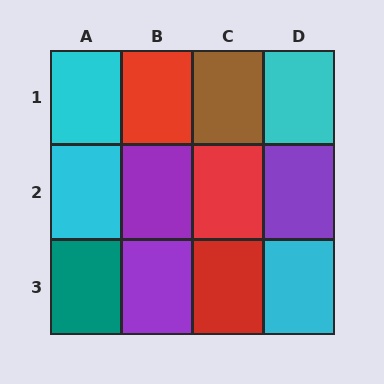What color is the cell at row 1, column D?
Cyan.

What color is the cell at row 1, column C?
Brown.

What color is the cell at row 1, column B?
Red.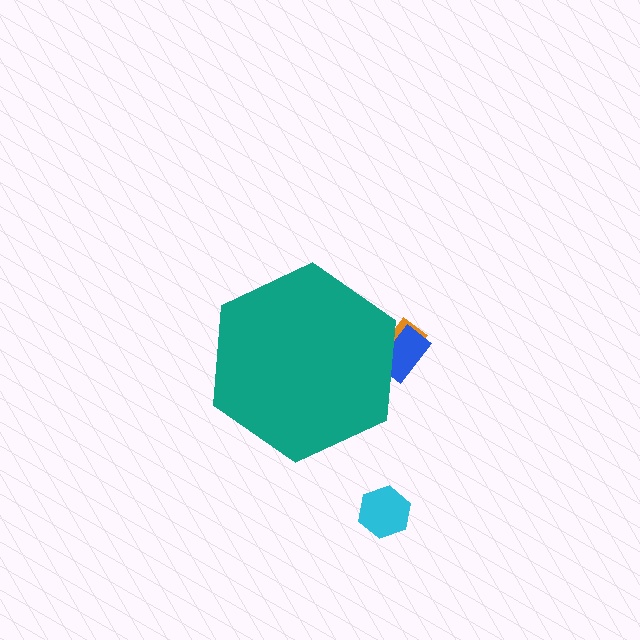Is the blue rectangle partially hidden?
Yes, the blue rectangle is partially hidden behind the teal hexagon.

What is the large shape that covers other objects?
A teal hexagon.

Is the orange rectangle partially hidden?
Yes, the orange rectangle is partially hidden behind the teal hexagon.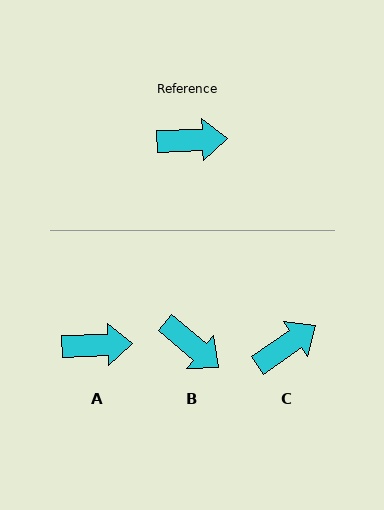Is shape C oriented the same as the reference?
No, it is off by about 33 degrees.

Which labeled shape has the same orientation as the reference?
A.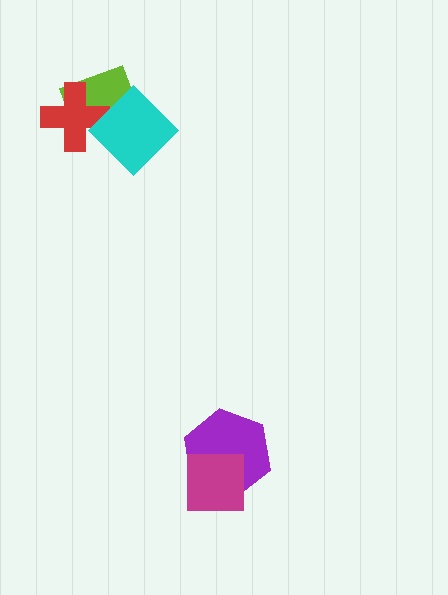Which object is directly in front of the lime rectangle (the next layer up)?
The red cross is directly in front of the lime rectangle.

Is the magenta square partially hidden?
No, no other shape covers it.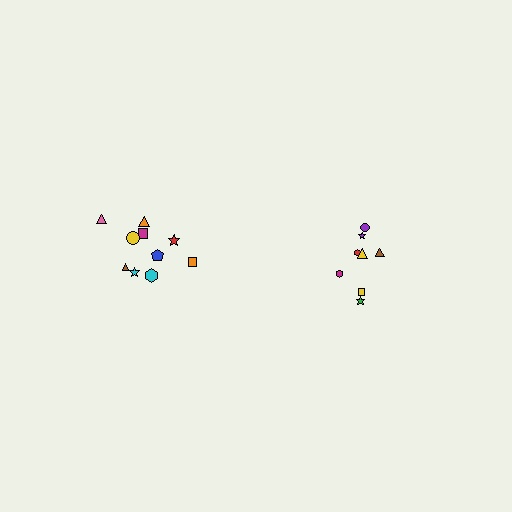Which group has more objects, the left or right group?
The left group.